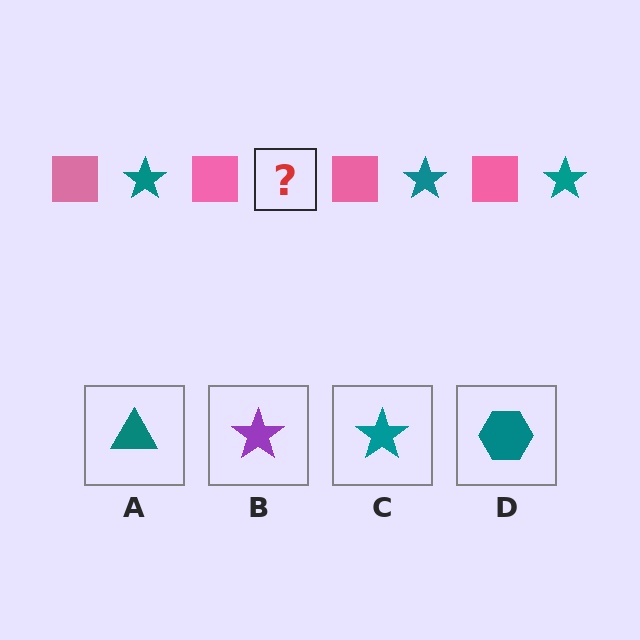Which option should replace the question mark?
Option C.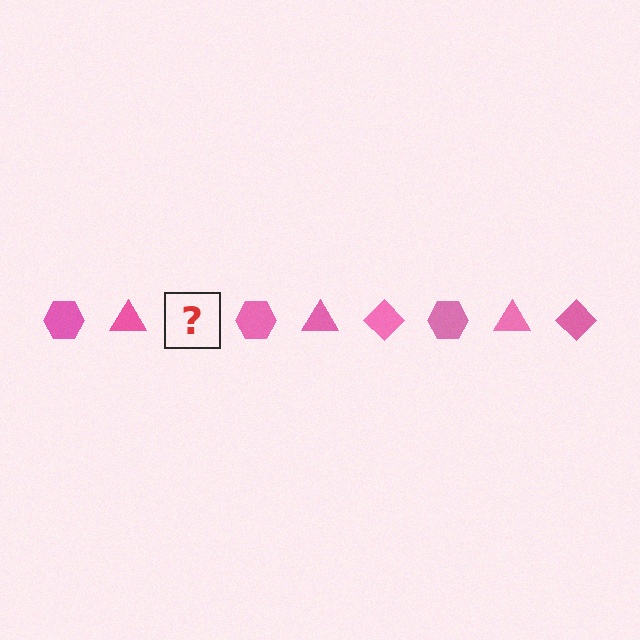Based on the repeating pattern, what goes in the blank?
The blank should be a pink diamond.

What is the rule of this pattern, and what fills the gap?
The rule is that the pattern cycles through hexagon, triangle, diamond shapes in pink. The gap should be filled with a pink diamond.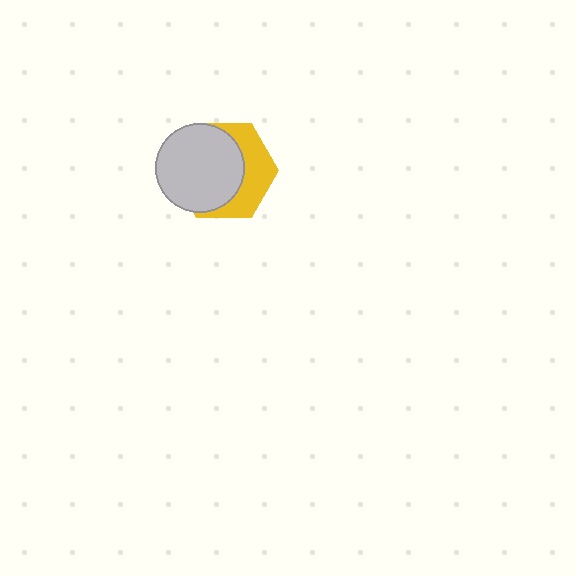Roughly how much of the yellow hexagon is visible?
A small part of it is visible (roughly 38%).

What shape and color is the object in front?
The object in front is a light gray circle.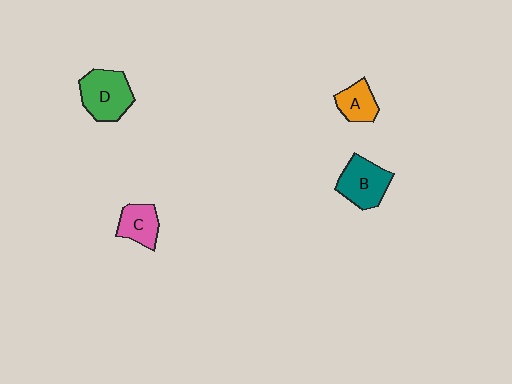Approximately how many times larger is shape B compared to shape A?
Approximately 1.5 times.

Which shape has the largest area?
Shape D (green).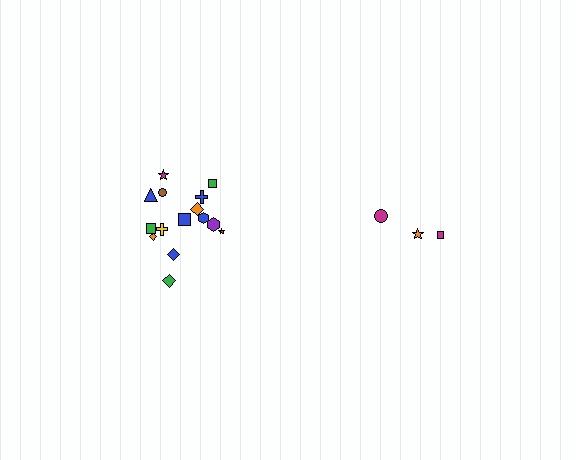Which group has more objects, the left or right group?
The left group.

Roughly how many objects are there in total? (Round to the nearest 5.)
Roughly 20 objects in total.